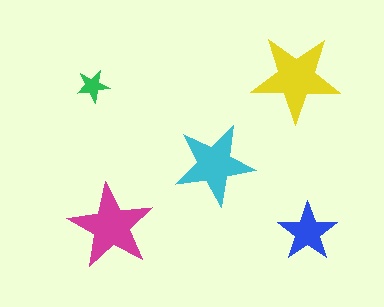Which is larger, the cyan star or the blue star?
The cyan one.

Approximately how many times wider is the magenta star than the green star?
About 2.5 times wider.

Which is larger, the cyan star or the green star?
The cyan one.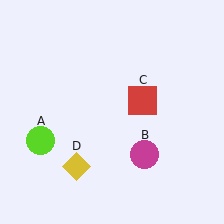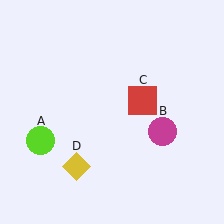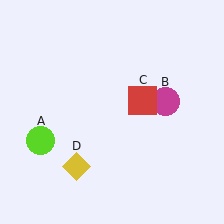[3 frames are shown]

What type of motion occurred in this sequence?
The magenta circle (object B) rotated counterclockwise around the center of the scene.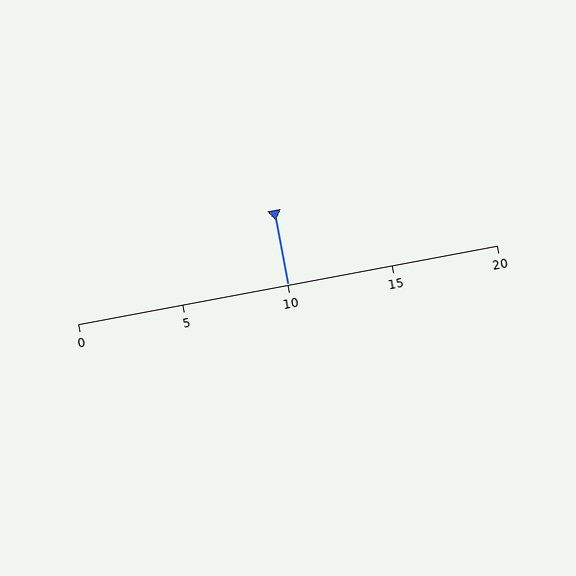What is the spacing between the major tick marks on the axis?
The major ticks are spaced 5 apart.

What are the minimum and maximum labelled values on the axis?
The axis runs from 0 to 20.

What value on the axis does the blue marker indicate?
The marker indicates approximately 10.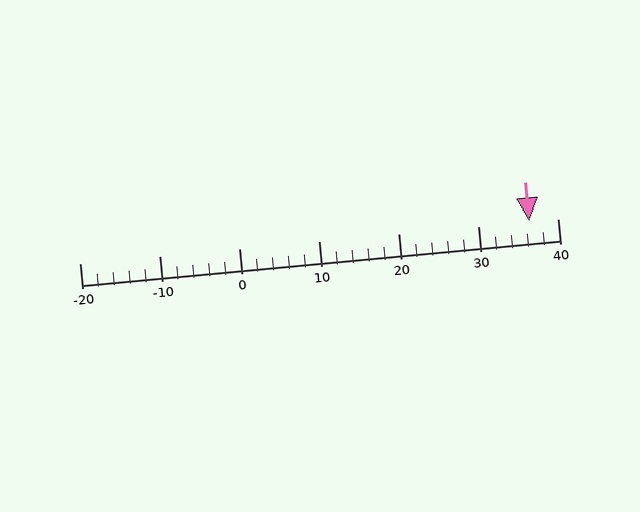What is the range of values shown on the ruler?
The ruler shows values from -20 to 40.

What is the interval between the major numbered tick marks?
The major tick marks are spaced 10 units apart.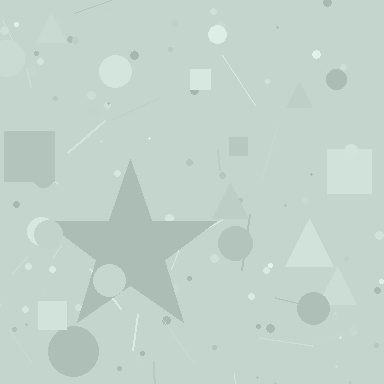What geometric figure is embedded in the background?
A star is embedded in the background.